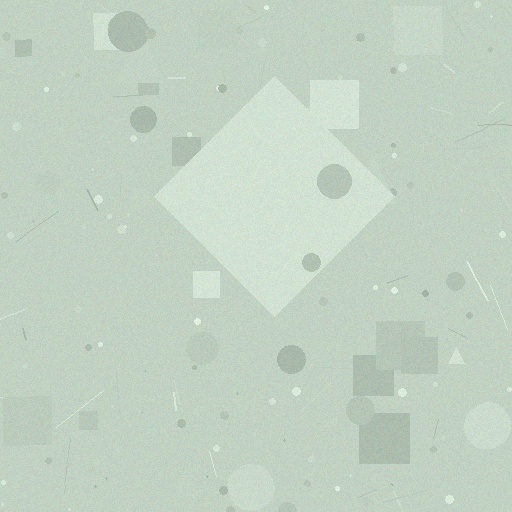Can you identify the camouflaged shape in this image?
The camouflaged shape is a diamond.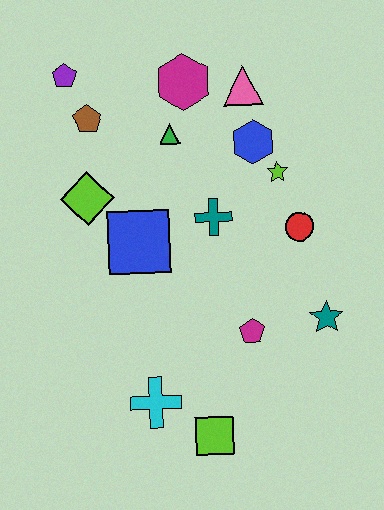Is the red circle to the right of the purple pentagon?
Yes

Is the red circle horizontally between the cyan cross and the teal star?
Yes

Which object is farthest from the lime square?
The purple pentagon is farthest from the lime square.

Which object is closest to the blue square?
The lime diamond is closest to the blue square.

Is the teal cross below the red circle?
No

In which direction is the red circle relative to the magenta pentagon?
The red circle is above the magenta pentagon.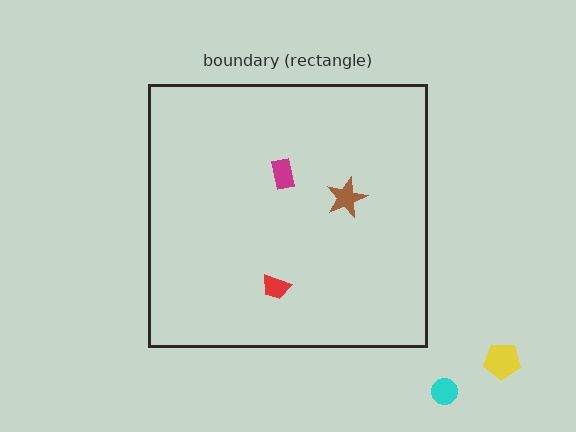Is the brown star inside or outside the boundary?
Inside.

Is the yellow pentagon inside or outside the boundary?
Outside.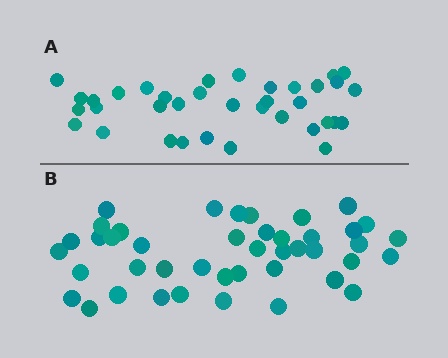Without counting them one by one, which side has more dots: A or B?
Region B (the bottom region) has more dots.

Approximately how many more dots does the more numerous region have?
Region B has roughly 8 or so more dots than region A.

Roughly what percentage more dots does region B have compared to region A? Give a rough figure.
About 20% more.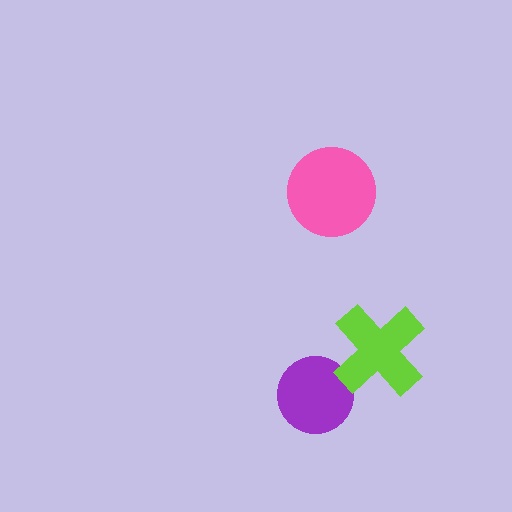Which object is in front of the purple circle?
The lime cross is in front of the purple circle.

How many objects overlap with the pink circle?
0 objects overlap with the pink circle.